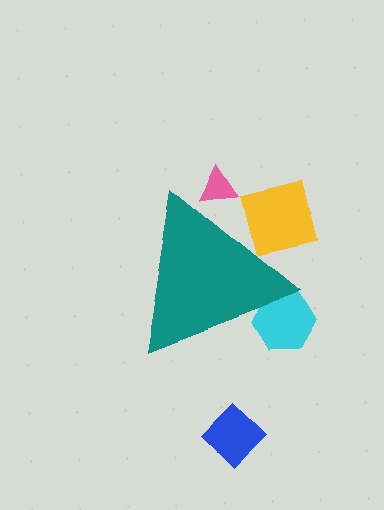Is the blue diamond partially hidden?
No, the blue diamond is fully visible.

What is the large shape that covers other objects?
A teal triangle.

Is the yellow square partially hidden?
Yes, the yellow square is partially hidden behind the teal triangle.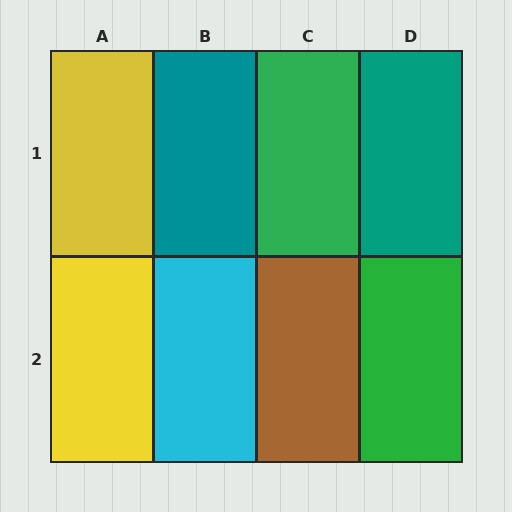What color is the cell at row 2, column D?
Green.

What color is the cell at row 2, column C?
Brown.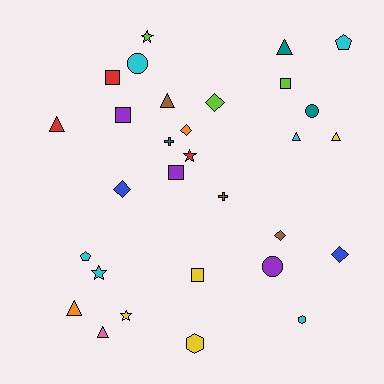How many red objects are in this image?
There are 3 red objects.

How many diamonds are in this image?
There are 5 diamonds.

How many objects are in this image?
There are 30 objects.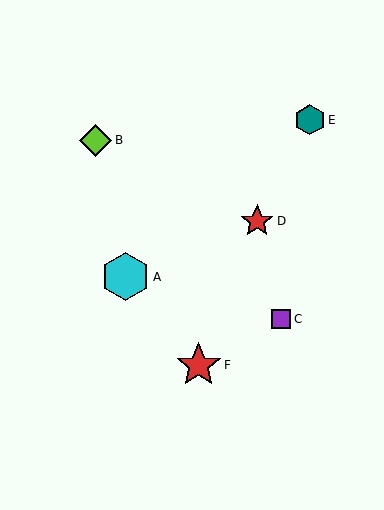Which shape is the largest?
The cyan hexagon (labeled A) is the largest.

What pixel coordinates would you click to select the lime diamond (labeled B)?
Click at (95, 140) to select the lime diamond B.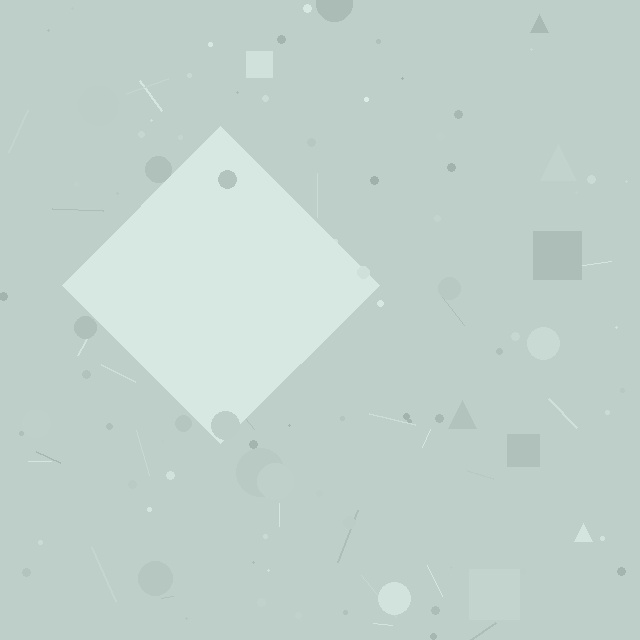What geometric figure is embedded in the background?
A diamond is embedded in the background.